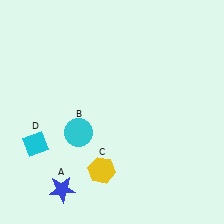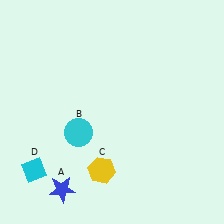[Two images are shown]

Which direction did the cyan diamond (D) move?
The cyan diamond (D) moved down.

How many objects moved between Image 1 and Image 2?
1 object moved between the two images.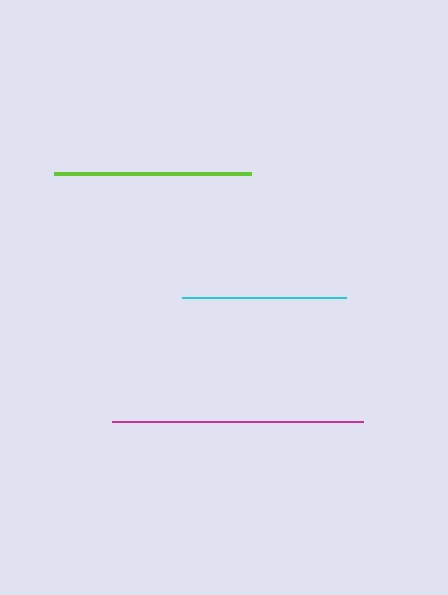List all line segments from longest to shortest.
From longest to shortest: magenta, lime, cyan.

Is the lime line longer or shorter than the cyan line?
The lime line is longer than the cyan line.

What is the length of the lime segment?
The lime segment is approximately 197 pixels long.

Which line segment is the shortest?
The cyan line is the shortest at approximately 164 pixels.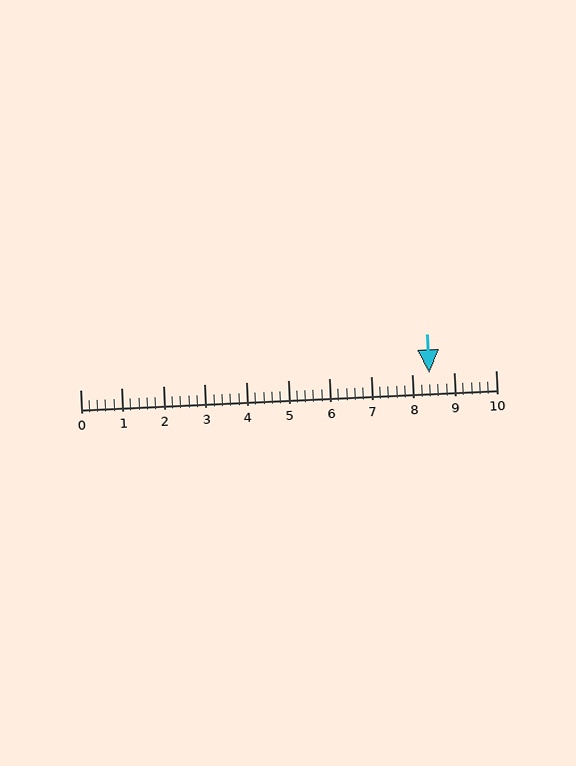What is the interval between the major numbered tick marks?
The major tick marks are spaced 1 units apart.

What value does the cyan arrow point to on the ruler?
The cyan arrow points to approximately 8.4.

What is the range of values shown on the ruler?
The ruler shows values from 0 to 10.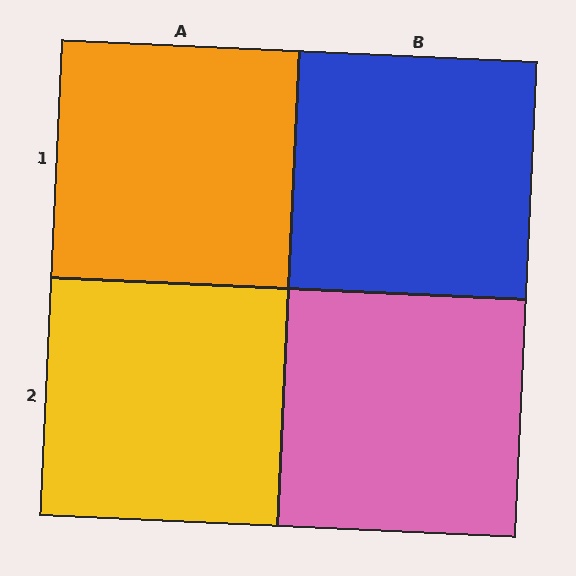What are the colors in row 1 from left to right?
Orange, blue.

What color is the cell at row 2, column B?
Pink.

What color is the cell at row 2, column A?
Yellow.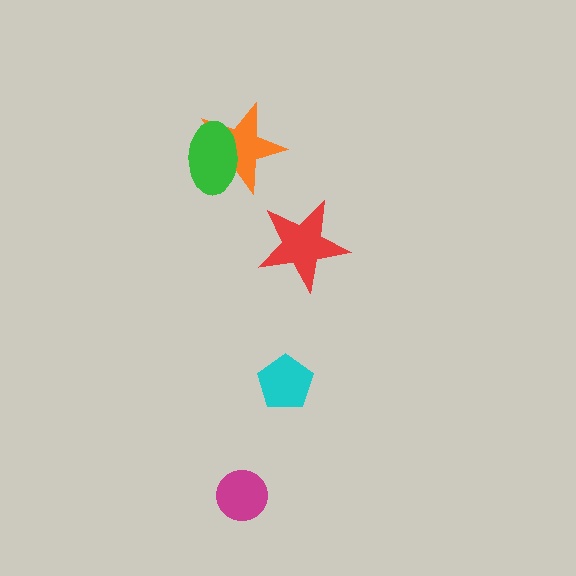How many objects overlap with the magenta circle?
0 objects overlap with the magenta circle.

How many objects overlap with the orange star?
1 object overlaps with the orange star.